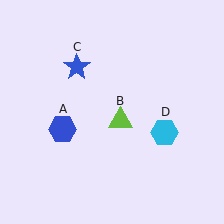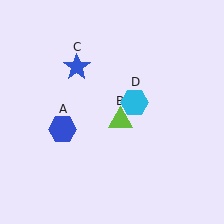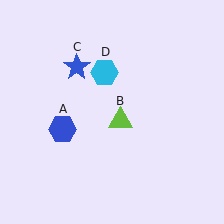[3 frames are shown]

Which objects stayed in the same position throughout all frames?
Blue hexagon (object A) and lime triangle (object B) and blue star (object C) remained stationary.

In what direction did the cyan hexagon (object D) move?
The cyan hexagon (object D) moved up and to the left.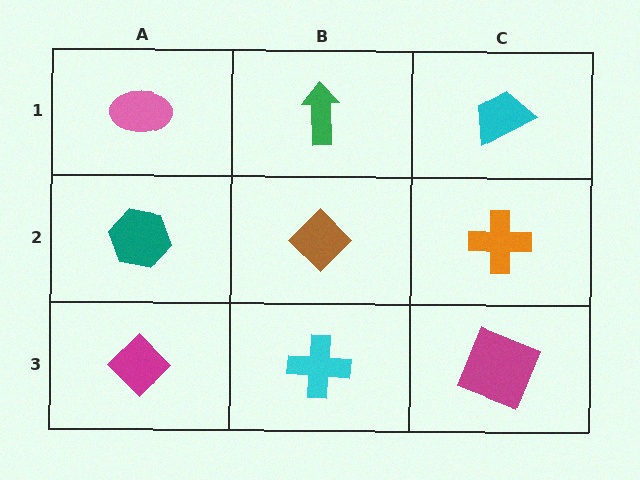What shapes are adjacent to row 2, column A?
A pink ellipse (row 1, column A), a magenta diamond (row 3, column A), a brown diamond (row 2, column B).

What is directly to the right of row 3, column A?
A cyan cross.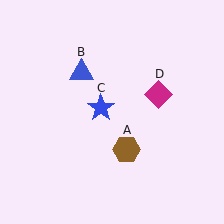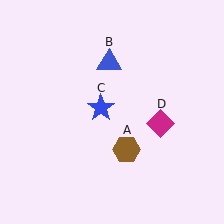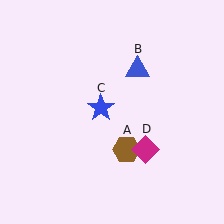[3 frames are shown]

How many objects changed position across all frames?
2 objects changed position: blue triangle (object B), magenta diamond (object D).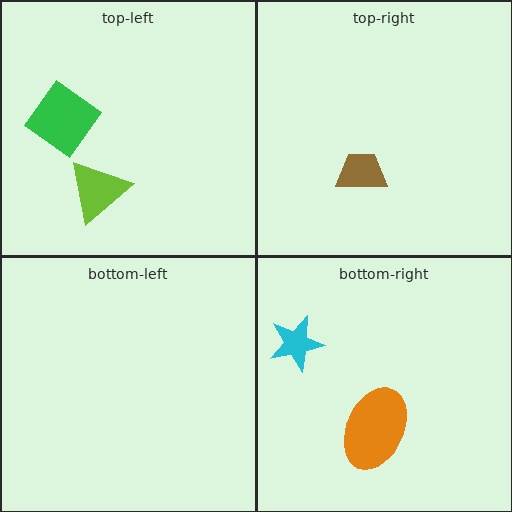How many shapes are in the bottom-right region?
2.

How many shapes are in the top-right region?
1.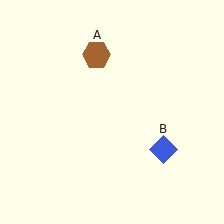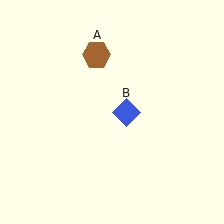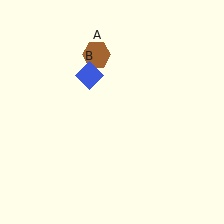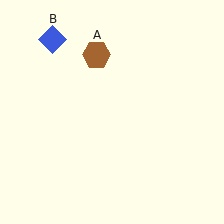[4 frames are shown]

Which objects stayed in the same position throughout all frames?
Brown hexagon (object A) remained stationary.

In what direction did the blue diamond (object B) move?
The blue diamond (object B) moved up and to the left.